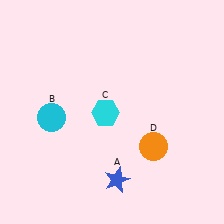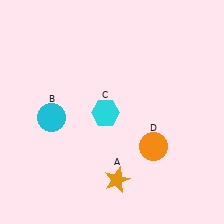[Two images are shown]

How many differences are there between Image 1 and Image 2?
There is 1 difference between the two images.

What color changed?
The star (A) changed from blue in Image 1 to orange in Image 2.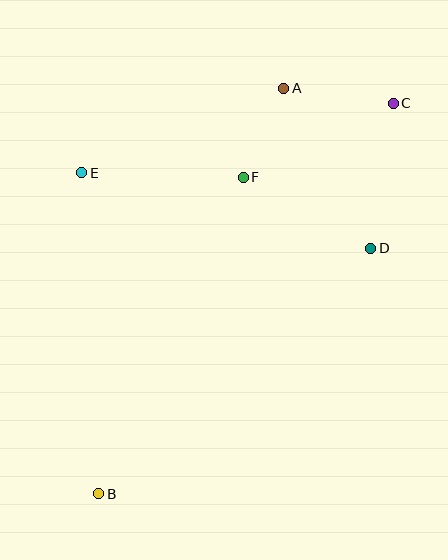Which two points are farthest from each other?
Points B and C are farthest from each other.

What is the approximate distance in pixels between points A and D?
The distance between A and D is approximately 182 pixels.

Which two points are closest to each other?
Points A and F are closest to each other.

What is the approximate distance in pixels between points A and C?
The distance between A and C is approximately 110 pixels.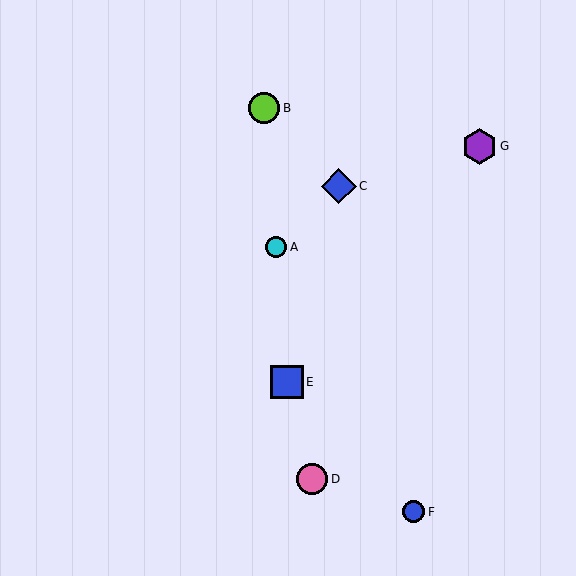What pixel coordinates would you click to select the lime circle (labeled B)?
Click at (264, 108) to select the lime circle B.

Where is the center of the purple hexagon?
The center of the purple hexagon is at (479, 146).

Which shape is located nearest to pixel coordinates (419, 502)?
The blue circle (labeled F) at (414, 512) is nearest to that location.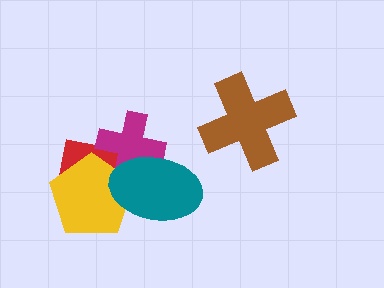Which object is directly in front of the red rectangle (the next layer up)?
The yellow pentagon is directly in front of the red rectangle.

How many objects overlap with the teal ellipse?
3 objects overlap with the teal ellipse.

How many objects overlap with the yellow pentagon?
3 objects overlap with the yellow pentagon.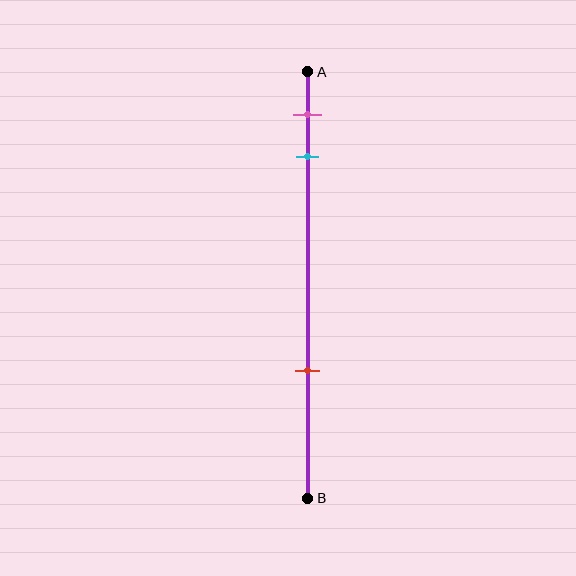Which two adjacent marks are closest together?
The pink and cyan marks are the closest adjacent pair.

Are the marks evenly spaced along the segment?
No, the marks are not evenly spaced.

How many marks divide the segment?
There are 3 marks dividing the segment.